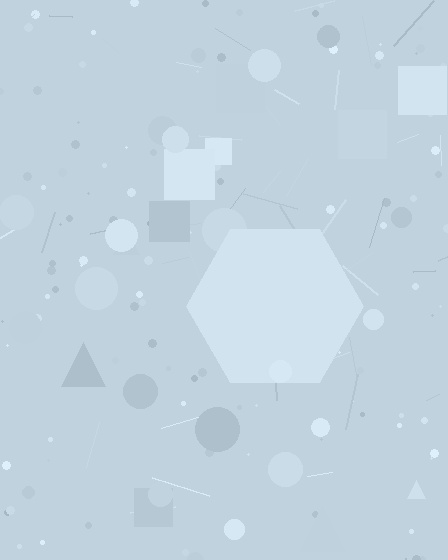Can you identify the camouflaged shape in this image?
The camouflaged shape is a hexagon.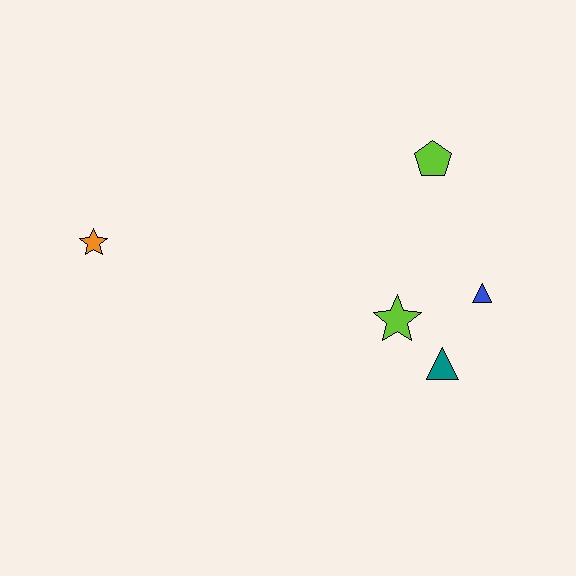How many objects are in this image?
There are 5 objects.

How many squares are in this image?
There are no squares.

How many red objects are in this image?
There are no red objects.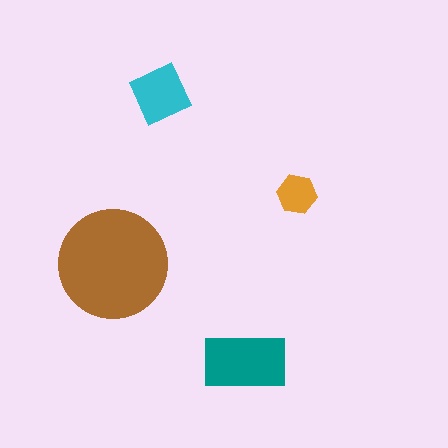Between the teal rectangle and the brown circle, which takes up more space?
The brown circle.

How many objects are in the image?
There are 4 objects in the image.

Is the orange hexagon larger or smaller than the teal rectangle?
Smaller.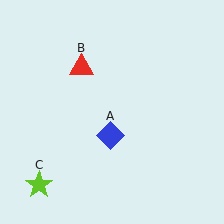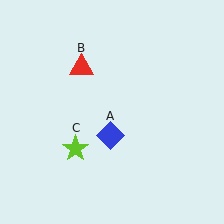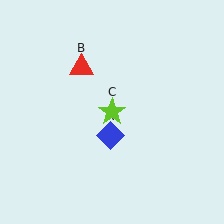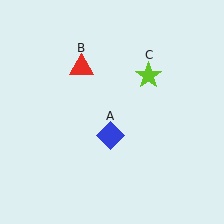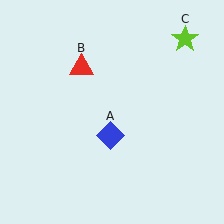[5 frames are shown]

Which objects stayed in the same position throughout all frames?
Blue diamond (object A) and red triangle (object B) remained stationary.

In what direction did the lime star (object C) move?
The lime star (object C) moved up and to the right.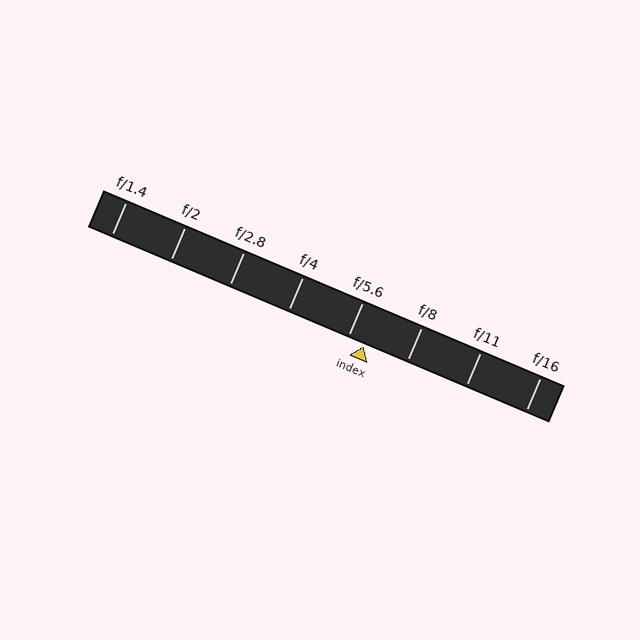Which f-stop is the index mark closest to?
The index mark is closest to f/5.6.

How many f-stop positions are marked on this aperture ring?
There are 8 f-stop positions marked.